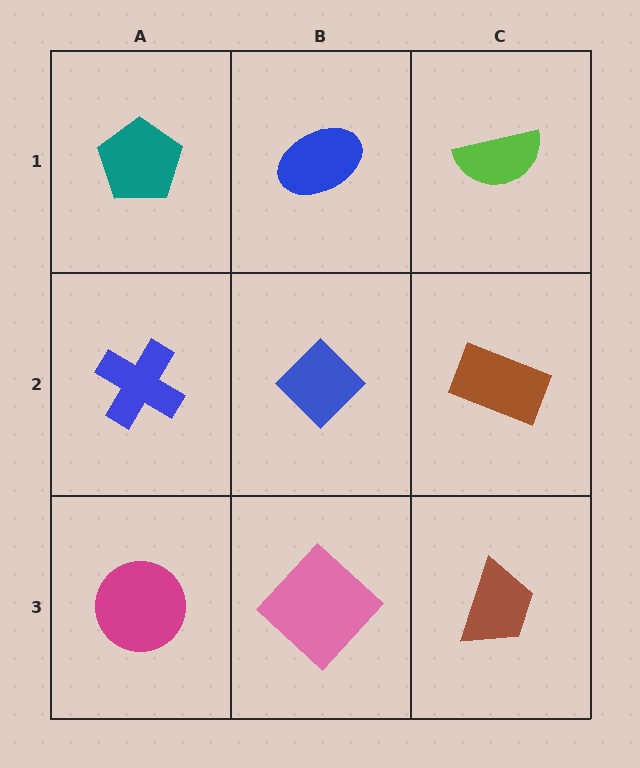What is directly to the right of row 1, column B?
A lime semicircle.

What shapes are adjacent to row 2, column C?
A lime semicircle (row 1, column C), a brown trapezoid (row 3, column C), a blue diamond (row 2, column B).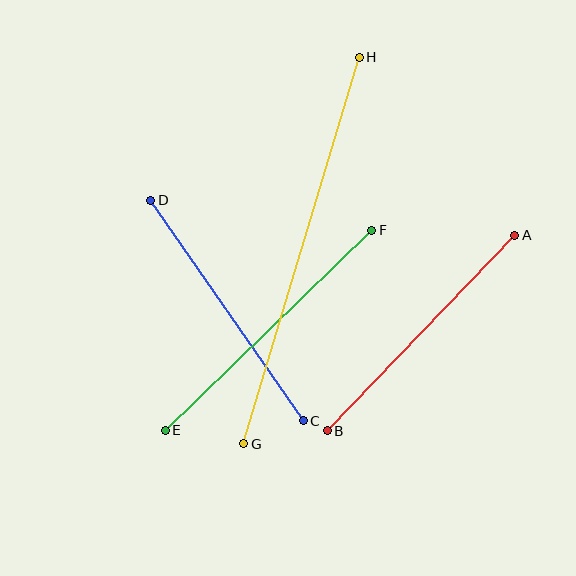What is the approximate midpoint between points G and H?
The midpoint is at approximately (302, 250) pixels.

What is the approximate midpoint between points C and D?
The midpoint is at approximately (227, 310) pixels.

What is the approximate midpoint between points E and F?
The midpoint is at approximately (268, 330) pixels.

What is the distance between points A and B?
The distance is approximately 271 pixels.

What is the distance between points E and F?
The distance is approximately 288 pixels.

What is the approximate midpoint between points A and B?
The midpoint is at approximately (421, 333) pixels.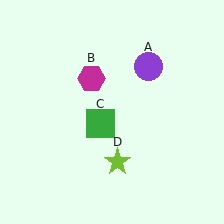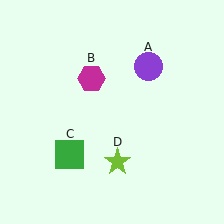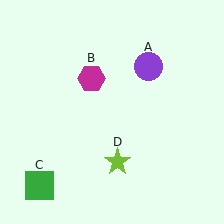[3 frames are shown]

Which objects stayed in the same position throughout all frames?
Purple circle (object A) and magenta hexagon (object B) and lime star (object D) remained stationary.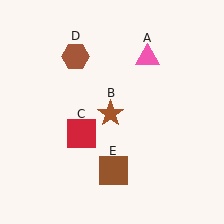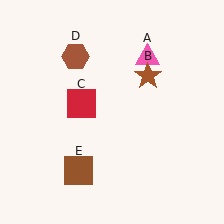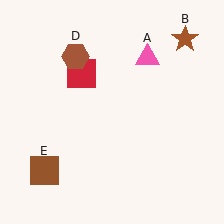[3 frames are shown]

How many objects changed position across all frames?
3 objects changed position: brown star (object B), red square (object C), brown square (object E).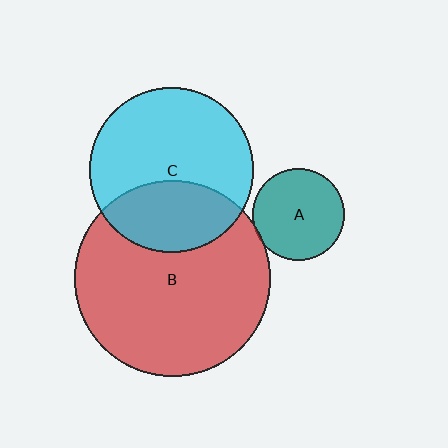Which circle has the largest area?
Circle B (red).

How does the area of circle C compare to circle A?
Approximately 3.2 times.